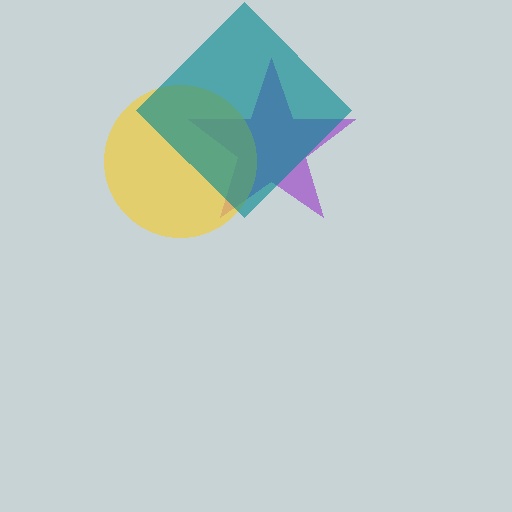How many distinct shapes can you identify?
There are 3 distinct shapes: a purple star, a yellow circle, a teal diamond.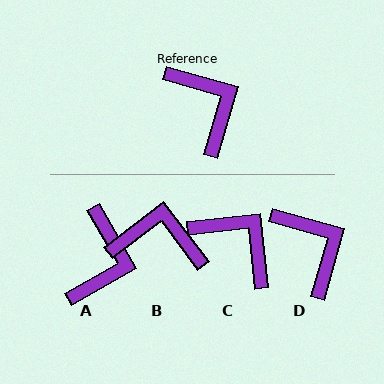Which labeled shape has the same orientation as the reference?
D.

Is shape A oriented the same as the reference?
No, it is off by about 44 degrees.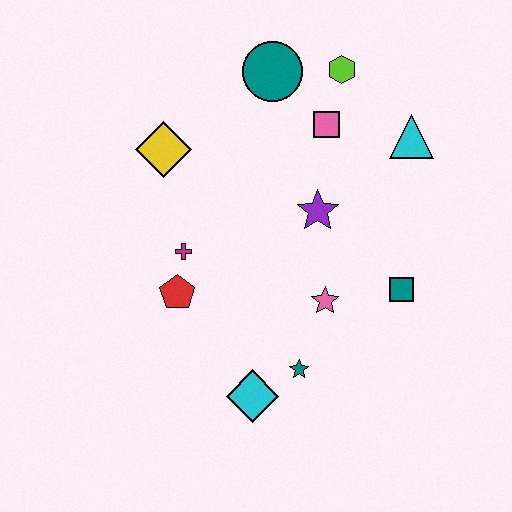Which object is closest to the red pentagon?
The magenta cross is closest to the red pentagon.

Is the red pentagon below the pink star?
No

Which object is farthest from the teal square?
The yellow diamond is farthest from the teal square.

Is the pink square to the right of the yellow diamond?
Yes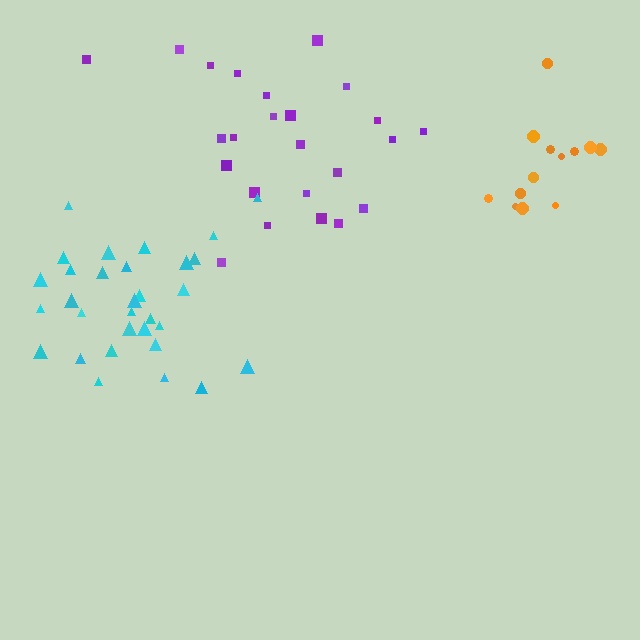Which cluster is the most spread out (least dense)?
Purple.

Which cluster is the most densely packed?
Cyan.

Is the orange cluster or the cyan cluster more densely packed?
Cyan.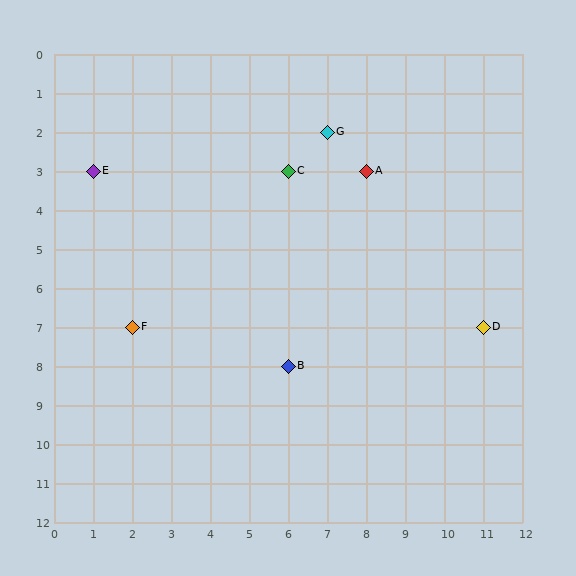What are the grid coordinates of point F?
Point F is at grid coordinates (2, 7).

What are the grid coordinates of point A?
Point A is at grid coordinates (8, 3).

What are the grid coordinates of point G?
Point G is at grid coordinates (7, 2).